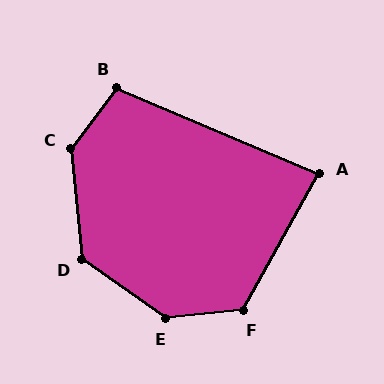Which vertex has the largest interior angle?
E, at approximately 139 degrees.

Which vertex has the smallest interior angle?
A, at approximately 84 degrees.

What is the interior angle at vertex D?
Approximately 131 degrees (obtuse).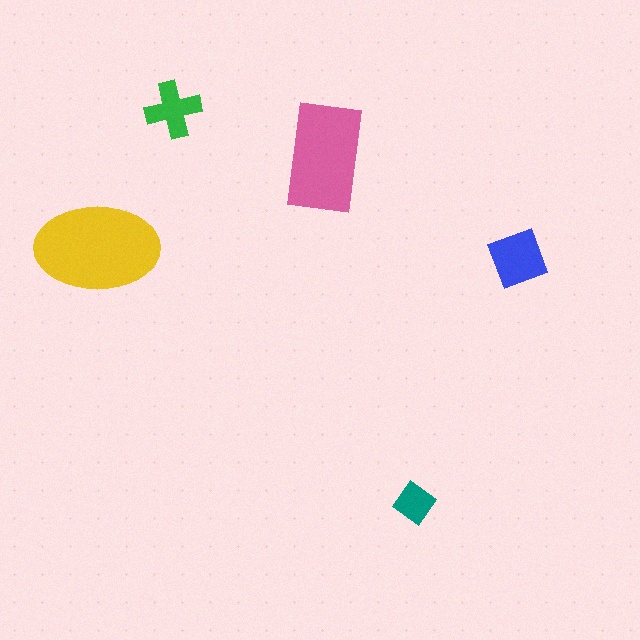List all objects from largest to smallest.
The yellow ellipse, the pink rectangle, the blue square, the green cross, the teal diamond.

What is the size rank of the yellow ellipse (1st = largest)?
1st.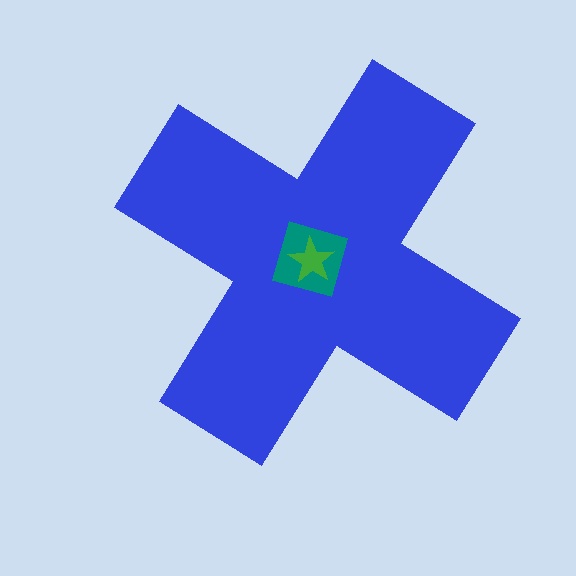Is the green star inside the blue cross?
Yes.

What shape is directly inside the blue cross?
The teal diamond.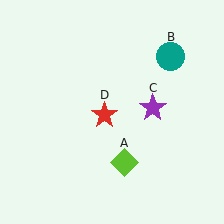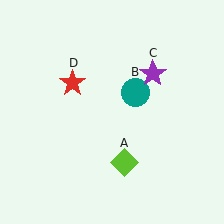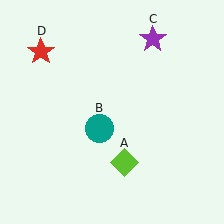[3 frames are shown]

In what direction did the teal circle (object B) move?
The teal circle (object B) moved down and to the left.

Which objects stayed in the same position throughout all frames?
Lime diamond (object A) remained stationary.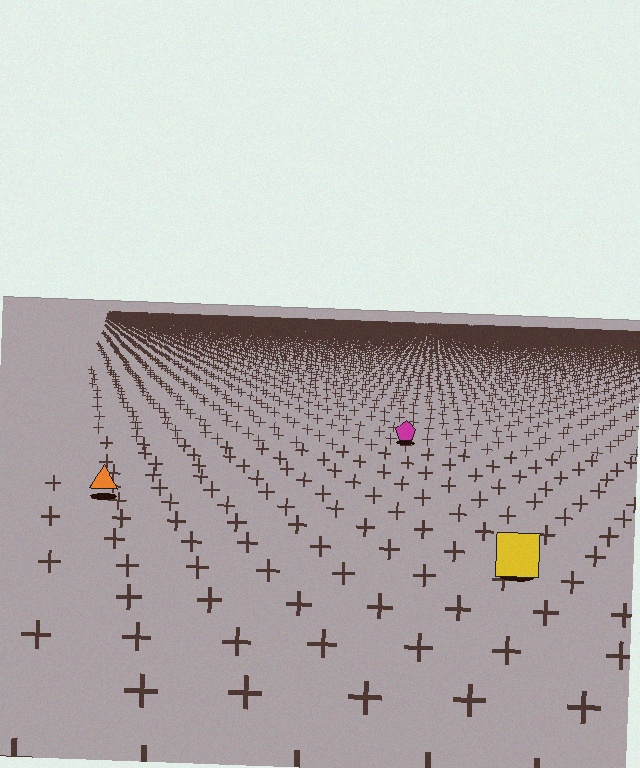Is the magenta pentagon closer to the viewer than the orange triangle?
No. The orange triangle is closer — you can tell from the texture gradient: the ground texture is coarser near it.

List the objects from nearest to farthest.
From nearest to farthest: the yellow square, the orange triangle, the magenta pentagon.